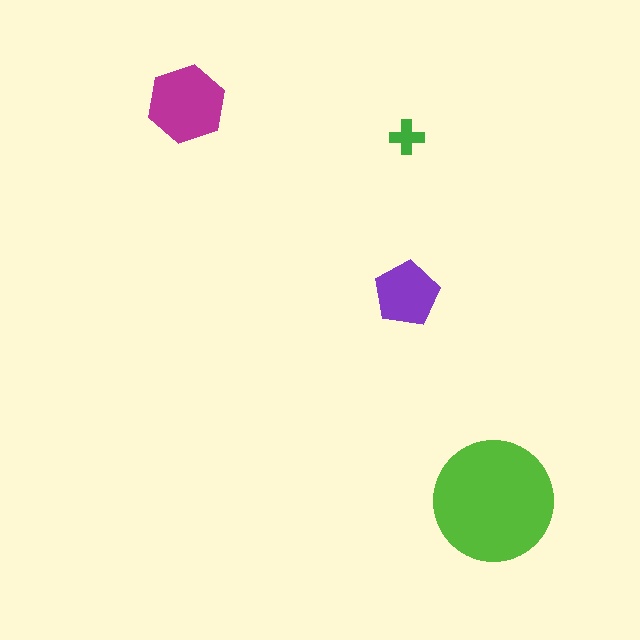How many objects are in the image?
There are 4 objects in the image.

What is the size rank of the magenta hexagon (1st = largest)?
2nd.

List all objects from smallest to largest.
The green cross, the purple pentagon, the magenta hexagon, the lime circle.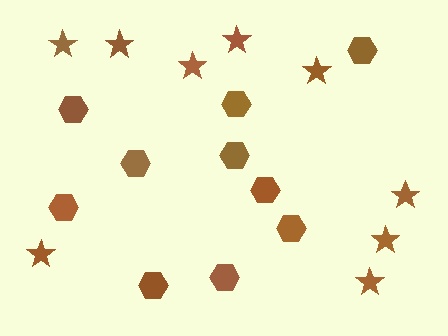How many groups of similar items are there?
There are 2 groups: one group of hexagons (10) and one group of stars (9).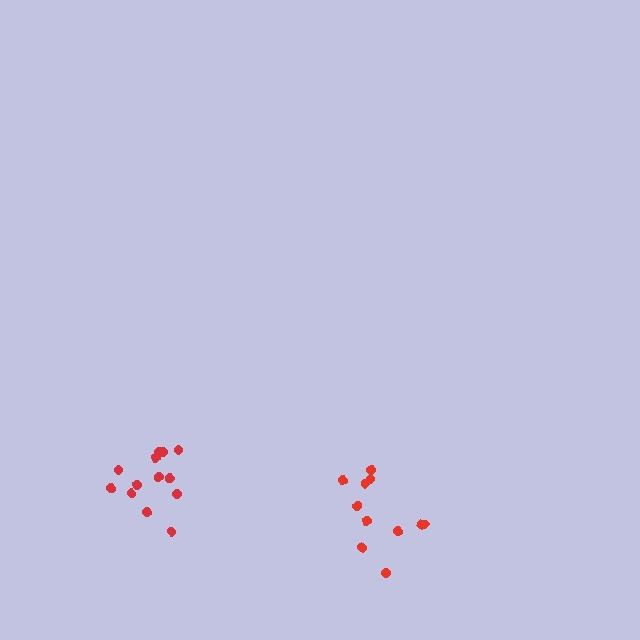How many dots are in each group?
Group 1: 11 dots, Group 2: 13 dots (24 total).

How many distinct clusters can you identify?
There are 2 distinct clusters.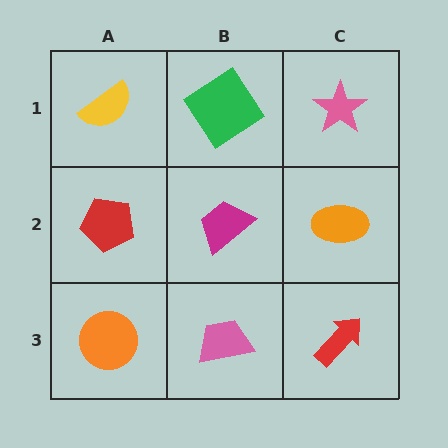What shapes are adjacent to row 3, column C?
An orange ellipse (row 2, column C), a pink trapezoid (row 3, column B).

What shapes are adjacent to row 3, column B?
A magenta trapezoid (row 2, column B), an orange circle (row 3, column A), a red arrow (row 3, column C).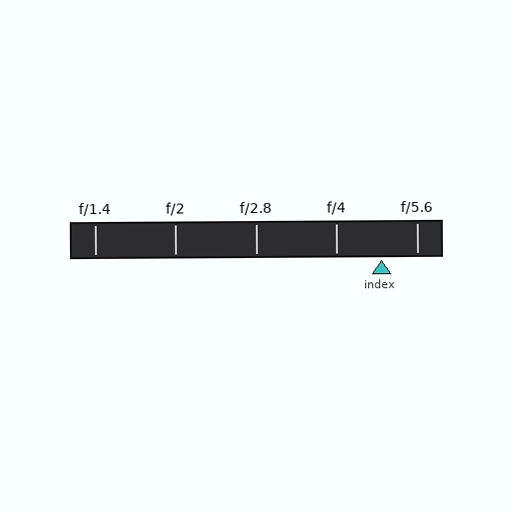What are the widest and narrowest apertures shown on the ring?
The widest aperture shown is f/1.4 and the narrowest is f/5.6.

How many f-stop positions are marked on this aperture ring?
There are 5 f-stop positions marked.